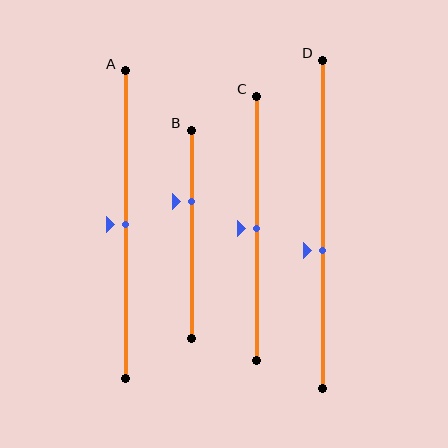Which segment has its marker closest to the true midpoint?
Segment A has its marker closest to the true midpoint.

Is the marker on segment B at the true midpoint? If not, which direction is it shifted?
No, the marker on segment B is shifted upward by about 16% of the segment length.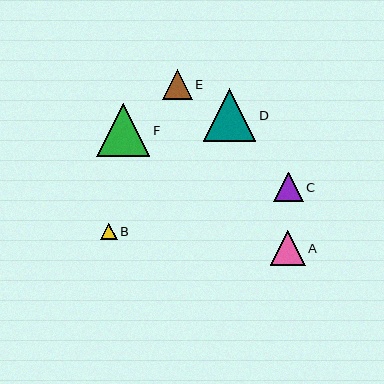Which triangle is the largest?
Triangle F is the largest with a size of approximately 53 pixels.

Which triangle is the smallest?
Triangle B is the smallest with a size of approximately 17 pixels.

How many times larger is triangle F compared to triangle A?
Triangle F is approximately 1.5 times the size of triangle A.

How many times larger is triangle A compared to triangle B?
Triangle A is approximately 2.1 times the size of triangle B.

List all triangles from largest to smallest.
From largest to smallest: F, D, A, E, C, B.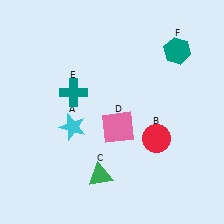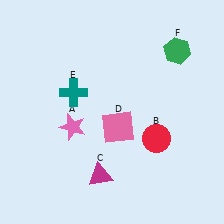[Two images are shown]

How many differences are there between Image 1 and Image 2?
There are 3 differences between the two images.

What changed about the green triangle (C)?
In Image 1, C is green. In Image 2, it changed to magenta.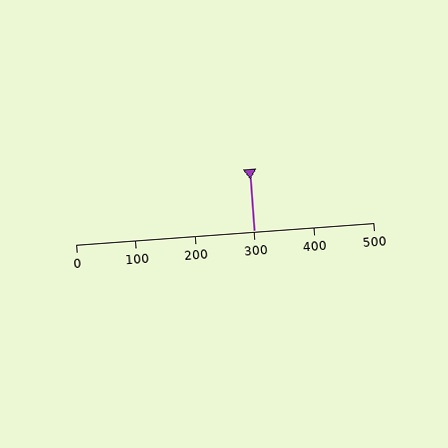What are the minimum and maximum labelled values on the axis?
The axis runs from 0 to 500.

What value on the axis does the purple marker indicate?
The marker indicates approximately 300.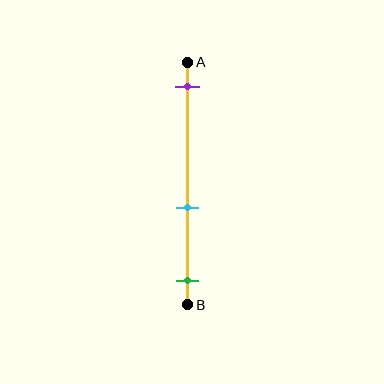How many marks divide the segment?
There are 3 marks dividing the segment.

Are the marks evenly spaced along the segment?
No, the marks are not evenly spaced.